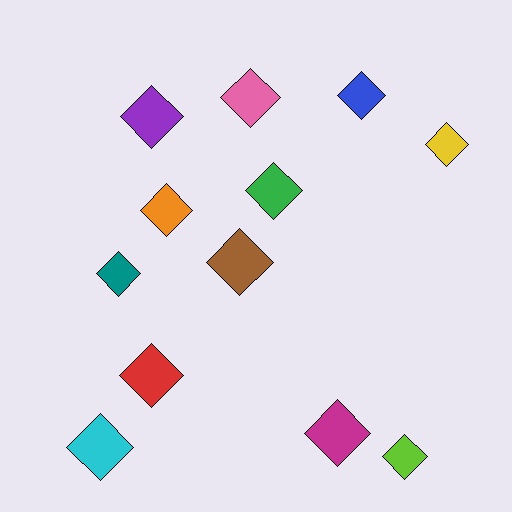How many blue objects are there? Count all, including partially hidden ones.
There is 1 blue object.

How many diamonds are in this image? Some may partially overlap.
There are 12 diamonds.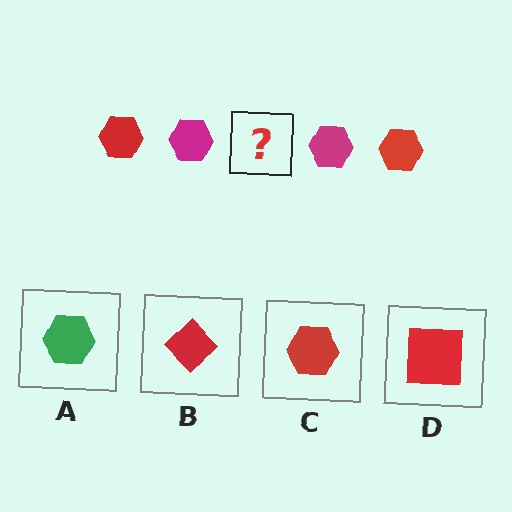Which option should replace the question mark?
Option C.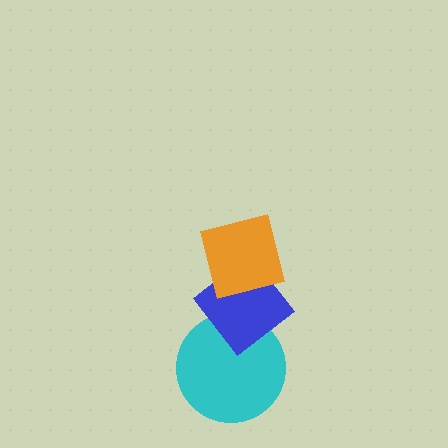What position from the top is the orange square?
The orange square is 1st from the top.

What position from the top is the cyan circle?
The cyan circle is 3rd from the top.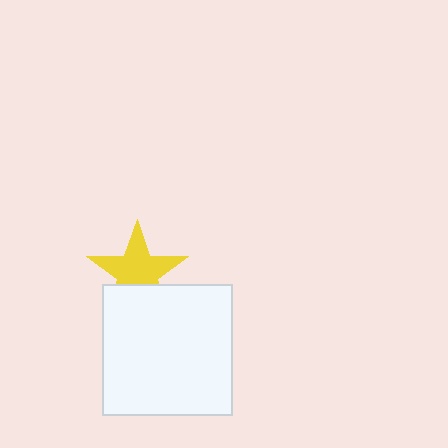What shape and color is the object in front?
The object in front is a white square.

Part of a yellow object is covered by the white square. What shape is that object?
It is a star.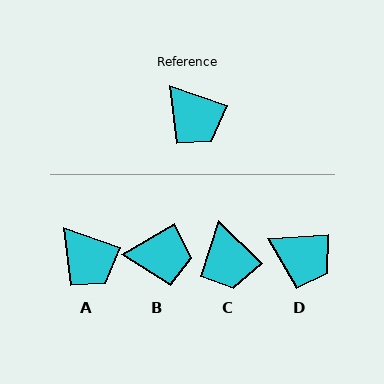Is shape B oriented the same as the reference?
No, it is off by about 49 degrees.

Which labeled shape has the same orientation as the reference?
A.